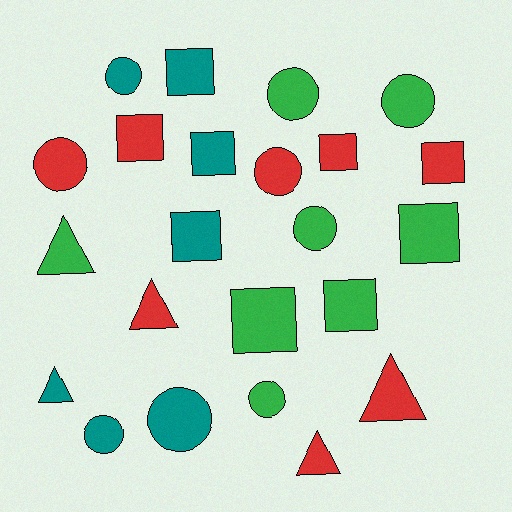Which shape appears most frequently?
Circle, with 9 objects.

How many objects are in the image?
There are 23 objects.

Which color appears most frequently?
Red, with 8 objects.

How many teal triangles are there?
There is 1 teal triangle.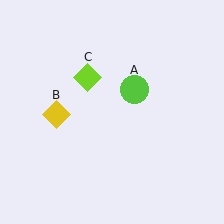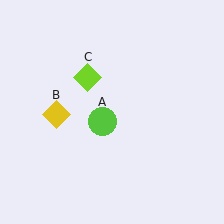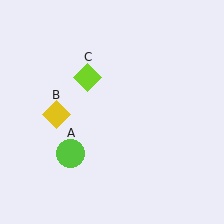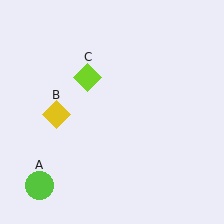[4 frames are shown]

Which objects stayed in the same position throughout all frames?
Yellow diamond (object B) and lime diamond (object C) remained stationary.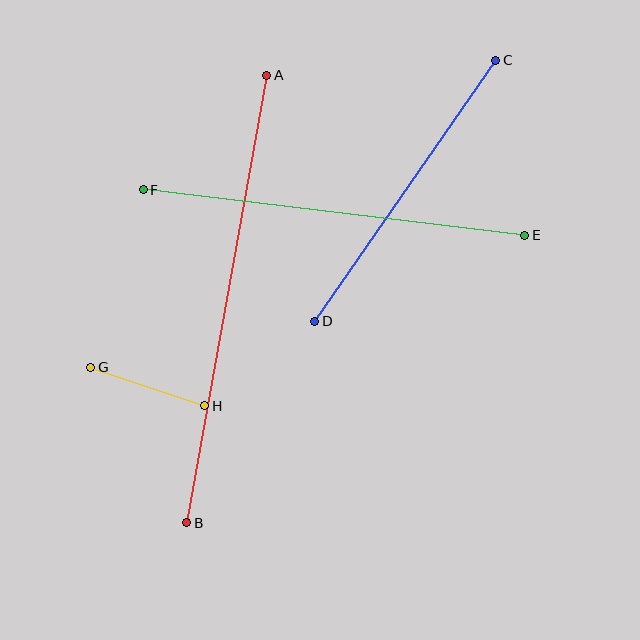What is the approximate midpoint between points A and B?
The midpoint is at approximately (227, 299) pixels.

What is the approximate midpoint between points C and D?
The midpoint is at approximately (405, 191) pixels.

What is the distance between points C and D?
The distance is approximately 318 pixels.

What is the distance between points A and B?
The distance is approximately 455 pixels.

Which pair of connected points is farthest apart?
Points A and B are farthest apart.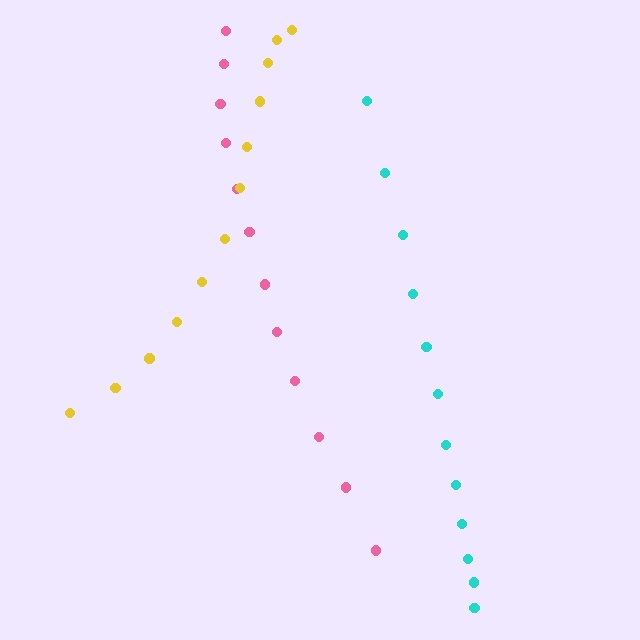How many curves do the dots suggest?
There are 3 distinct paths.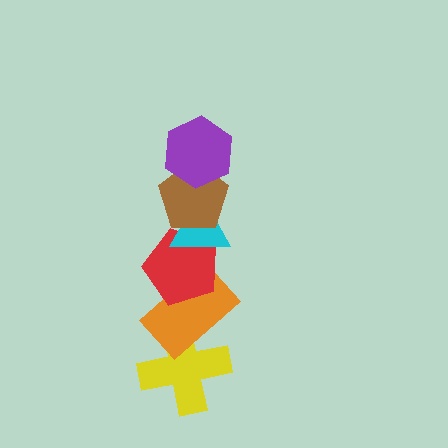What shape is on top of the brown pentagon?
The purple hexagon is on top of the brown pentagon.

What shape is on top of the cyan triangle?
The brown pentagon is on top of the cyan triangle.